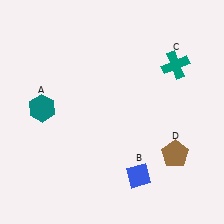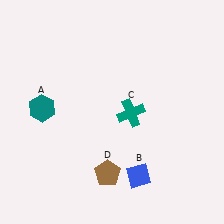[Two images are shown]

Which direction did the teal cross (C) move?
The teal cross (C) moved down.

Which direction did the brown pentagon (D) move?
The brown pentagon (D) moved left.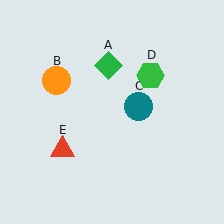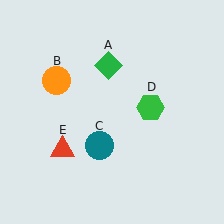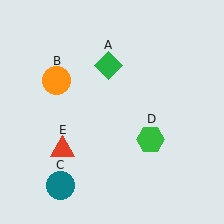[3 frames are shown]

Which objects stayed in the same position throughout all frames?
Green diamond (object A) and orange circle (object B) and red triangle (object E) remained stationary.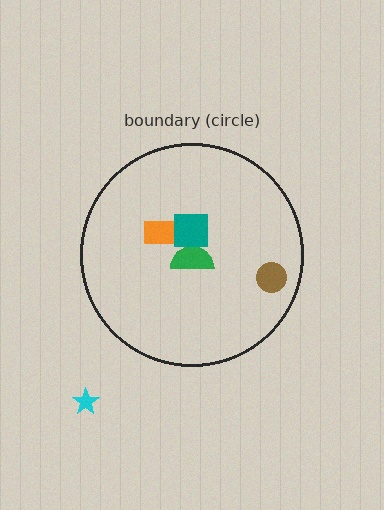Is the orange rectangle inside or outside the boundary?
Inside.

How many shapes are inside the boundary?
4 inside, 1 outside.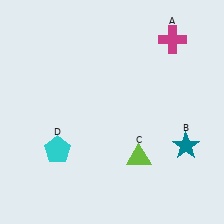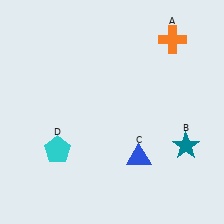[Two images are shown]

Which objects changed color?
A changed from magenta to orange. C changed from lime to blue.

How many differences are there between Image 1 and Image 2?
There are 2 differences between the two images.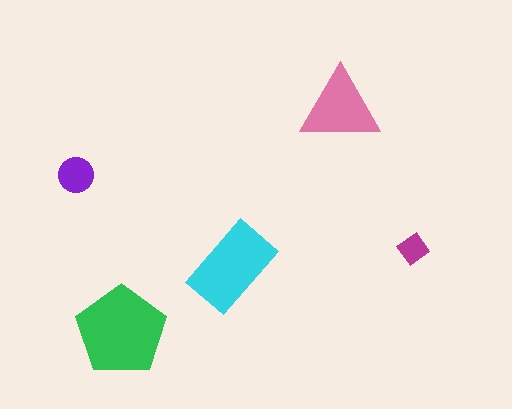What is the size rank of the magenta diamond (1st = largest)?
5th.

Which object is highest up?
The pink triangle is topmost.